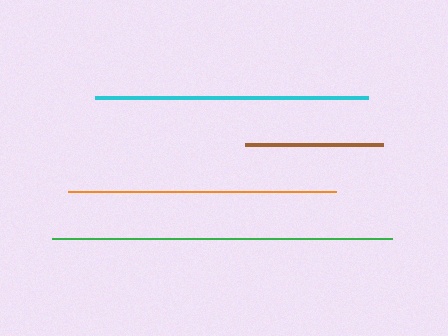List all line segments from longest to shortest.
From longest to shortest: green, cyan, orange, brown.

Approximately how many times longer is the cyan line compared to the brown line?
The cyan line is approximately 2.0 times the length of the brown line.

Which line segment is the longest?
The green line is the longest at approximately 340 pixels.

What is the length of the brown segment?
The brown segment is approximately 138 pixels long.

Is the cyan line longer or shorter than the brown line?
The cyan line is longer than the brown line.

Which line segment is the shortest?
The brown line is the shortest at approximately 138 pixels.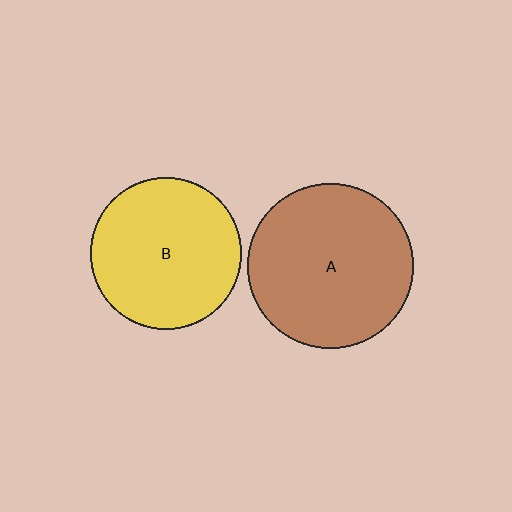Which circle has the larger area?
Circle A (brown).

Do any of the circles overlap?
No, none of the circles overlap.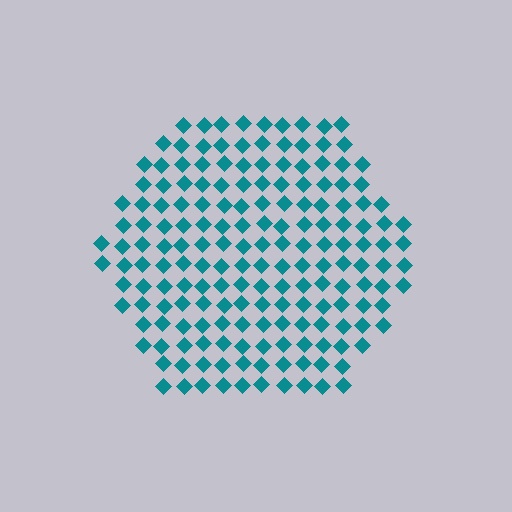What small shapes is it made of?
It is made of small diamonds.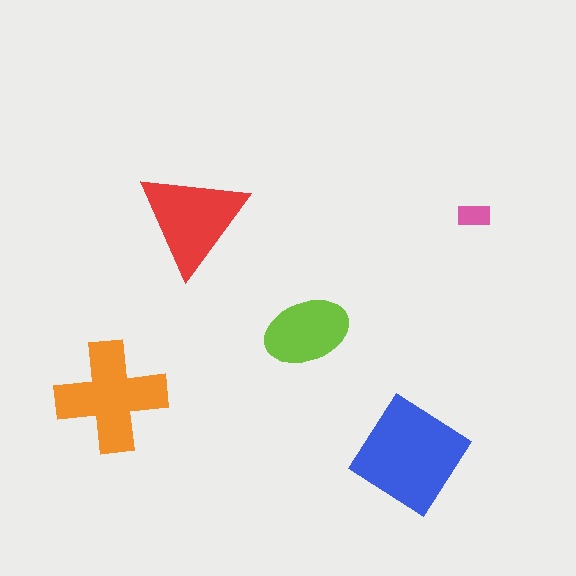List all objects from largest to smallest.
The blue diamond, the orange cross, the red triangle, the lime ellipse, the pink rectangle.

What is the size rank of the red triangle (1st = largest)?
3rd.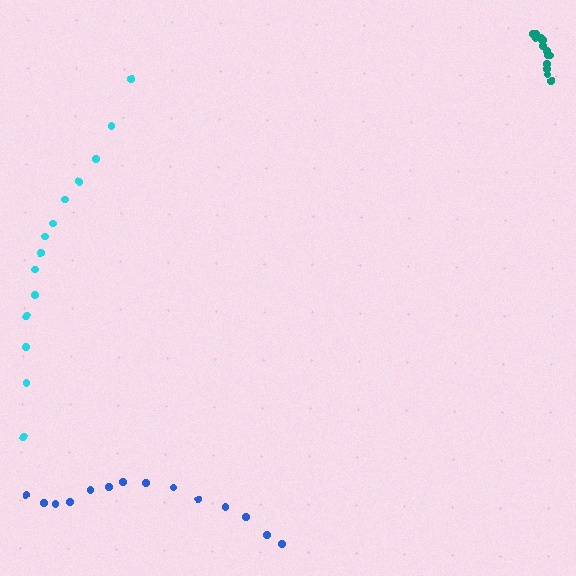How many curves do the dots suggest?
There are 3 distinct paths.